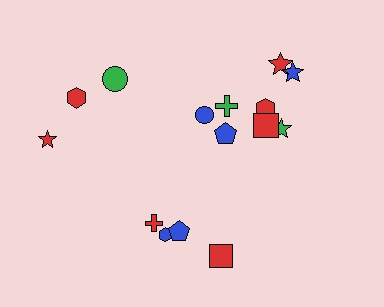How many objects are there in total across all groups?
There are 15 objects.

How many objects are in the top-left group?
There are 3 objects.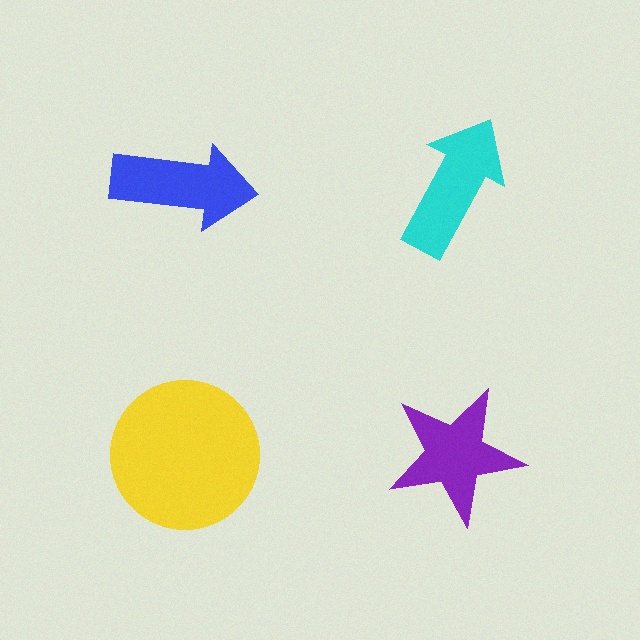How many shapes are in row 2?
2 shapes.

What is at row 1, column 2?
A cyan arrow.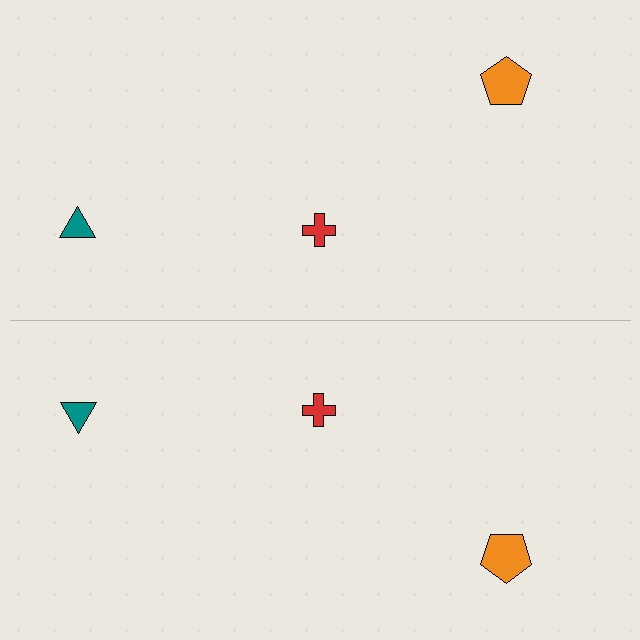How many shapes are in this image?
There are 6 shapes in this image.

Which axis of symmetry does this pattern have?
The pattern has a horizontal axis of symmetry running through the center of the image.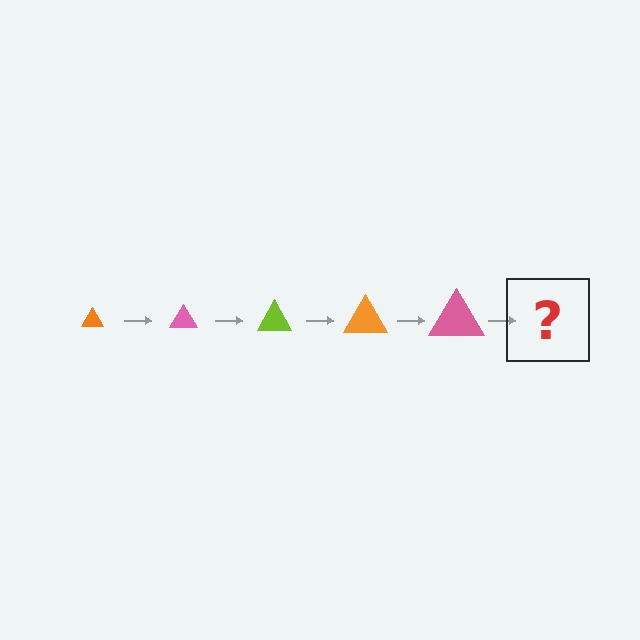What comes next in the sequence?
The next element should be a lime triangle, larger than the previous one.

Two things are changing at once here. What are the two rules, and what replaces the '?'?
The two rules are that the triangle grows larger each step and the color cycles through orange, pink, and lime. The '?' should be a lime triangle, larger than the previous one.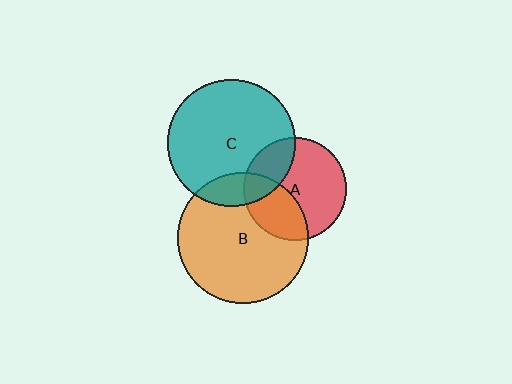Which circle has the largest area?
Circle B (orange).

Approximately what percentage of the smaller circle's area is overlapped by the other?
Approximately 25%.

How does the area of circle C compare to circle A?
Approximately 1.5 times.